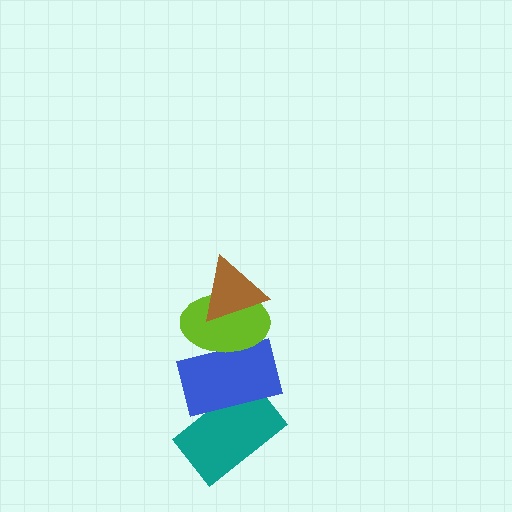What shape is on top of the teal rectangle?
The blue rectangle is on top of the teal rectangle.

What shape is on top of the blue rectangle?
The lime ellipse is on top of the blue rectangle.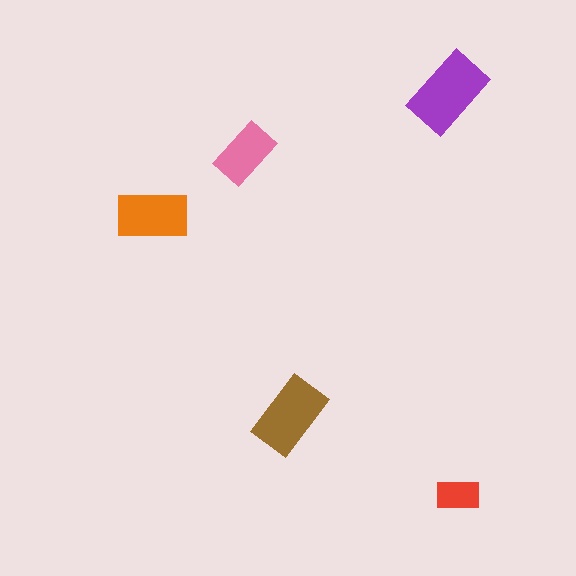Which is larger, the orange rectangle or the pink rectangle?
The orange one.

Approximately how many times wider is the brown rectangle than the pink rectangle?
About 1.5 times wider.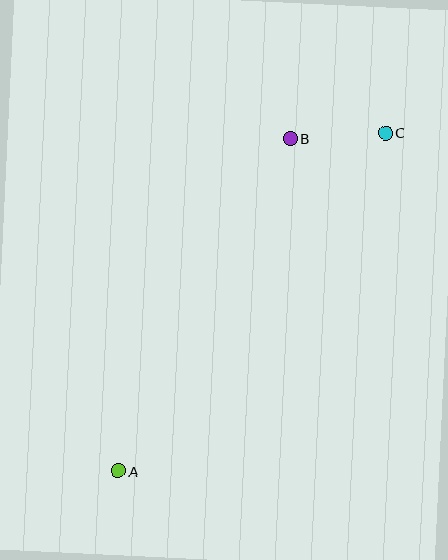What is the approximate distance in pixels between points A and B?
The distance between A and B is approximately 375 pixels.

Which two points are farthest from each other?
Points A and C are farthest from each other.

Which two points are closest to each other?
Points B and C are closest to each other.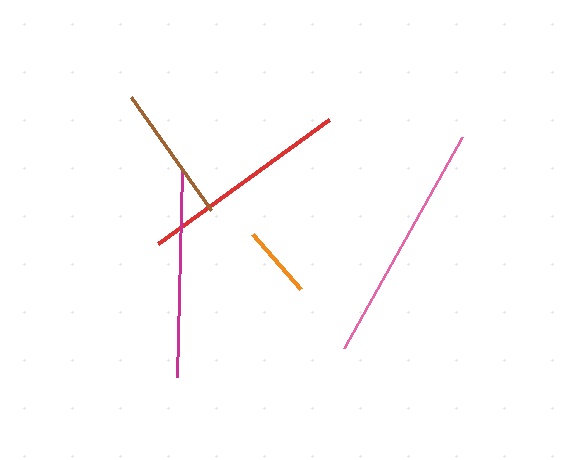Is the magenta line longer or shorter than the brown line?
The magenta line is longer than the brown line.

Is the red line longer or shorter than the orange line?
The red line is longer than the orange line.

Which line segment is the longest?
The pink line is the longest at approximately 242 pixels.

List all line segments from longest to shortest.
From longest to shortest: pink, red, magenta, brown, orange.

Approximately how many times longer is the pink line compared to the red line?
The pink line is approximately 1.1 times the length of the red line.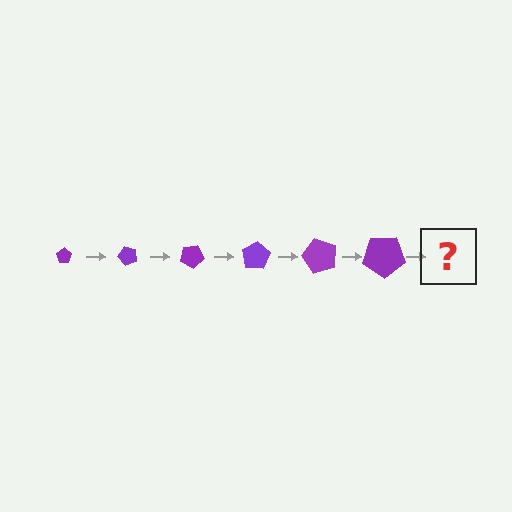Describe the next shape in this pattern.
It should be a pentagon, larger than the previous one and rotated 300 degrees from the start.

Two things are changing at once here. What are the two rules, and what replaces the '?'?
The two rules are that the pentagon grows larger each step and it rotates 50 degrees each step. The '?' should be a pentagon, larger than the previous one and rotated 300 degrees from the start.